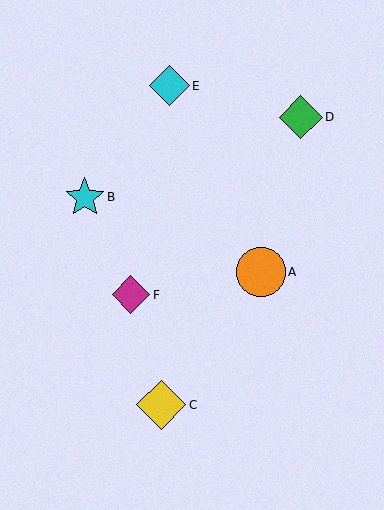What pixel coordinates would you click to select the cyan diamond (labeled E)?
Click at (169, 86) to select the cyan diamond E.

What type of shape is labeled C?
Shape C is a yellow diamond.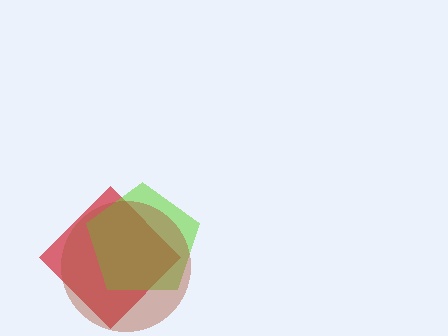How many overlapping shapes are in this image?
There are 3 overlapping shapes in the image.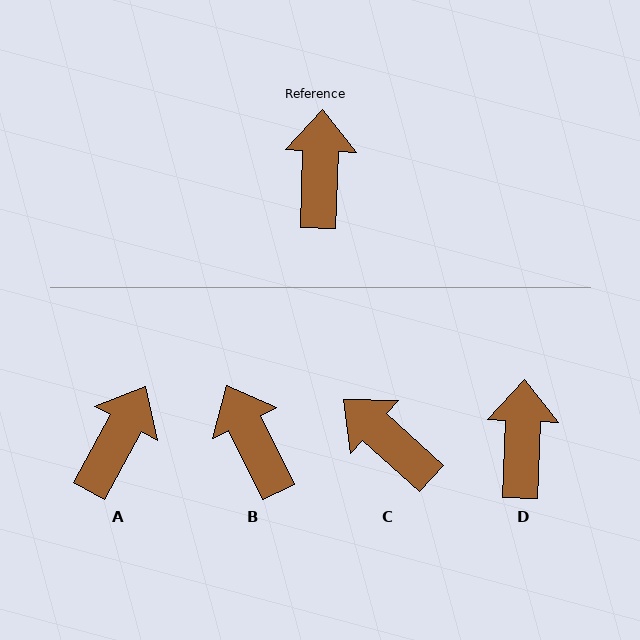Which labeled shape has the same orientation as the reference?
D.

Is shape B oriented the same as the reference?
No, it is off by about 28 degrees.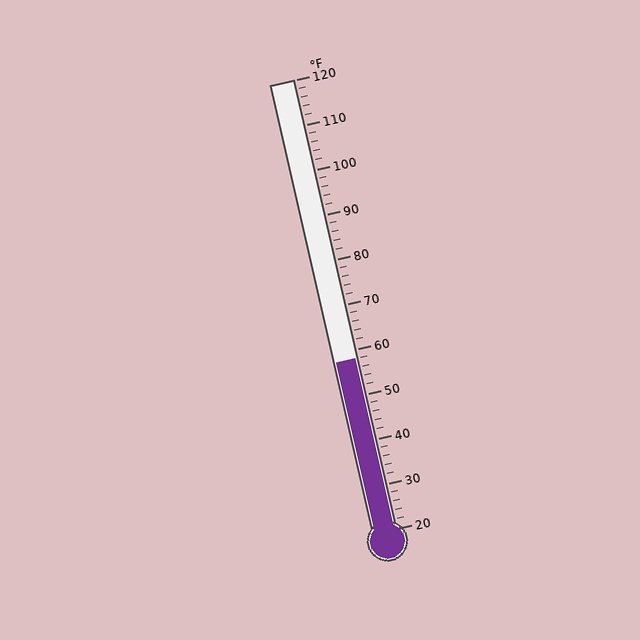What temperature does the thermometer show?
The thermometer shows approximately 58°F.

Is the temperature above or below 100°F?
The temperature is below 100°F.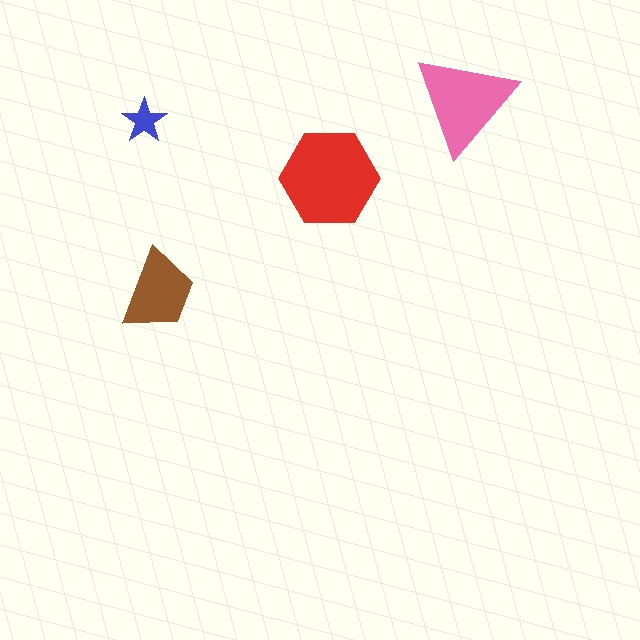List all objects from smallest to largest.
The blue star, the brown trapezoid, the pink triangle, the red hexagon.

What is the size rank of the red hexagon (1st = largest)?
1st.